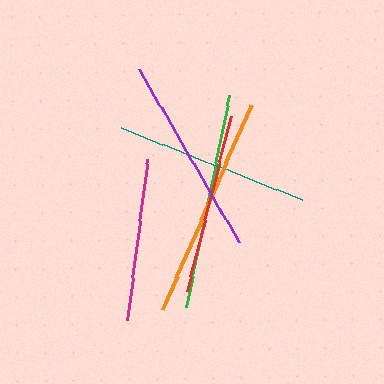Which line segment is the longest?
The orange line is the longest at approximately 223 pixels.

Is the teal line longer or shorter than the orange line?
The orange line is longer than the teal line.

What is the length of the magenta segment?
The magenta segment is approximately 163 pixels long.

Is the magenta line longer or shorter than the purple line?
The purple line is longer than the magenta line.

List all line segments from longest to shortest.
From longest to shortest: orange, green, purple, teal, red, magenta.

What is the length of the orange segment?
The orange segment is approximately 223 pixels long.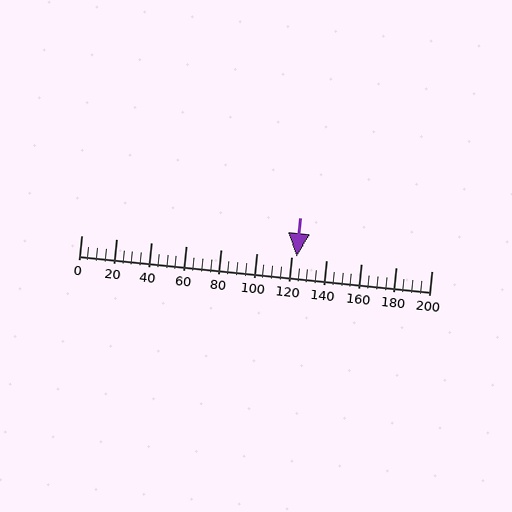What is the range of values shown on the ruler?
The ruler shows values from 0 to 200.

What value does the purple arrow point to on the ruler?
The purple arrow points to approximately 123.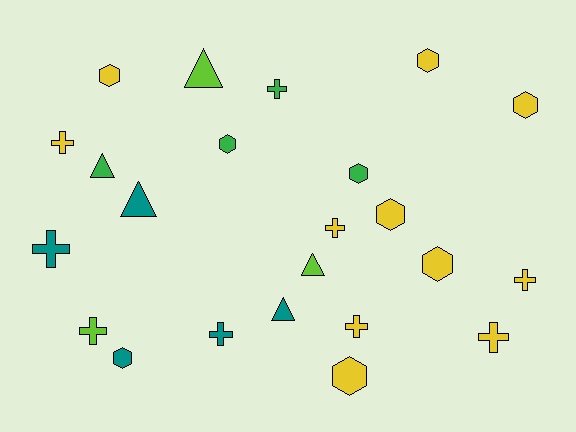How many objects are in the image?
There are 23 objects.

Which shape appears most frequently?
Hexagon, with 9 objects.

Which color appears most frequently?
Yellow, with 11 objects.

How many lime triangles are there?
There are 2 lime triangles.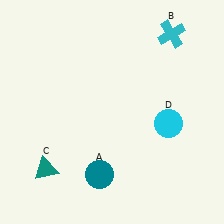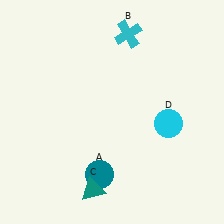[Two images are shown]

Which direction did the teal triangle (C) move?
The teal triangle (C) moved right.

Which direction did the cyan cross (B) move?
The cyan cross (B) moved left.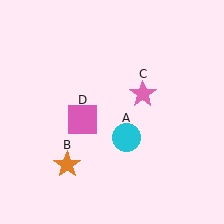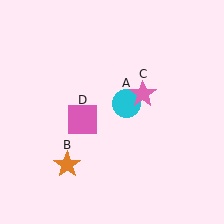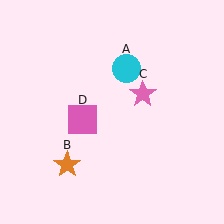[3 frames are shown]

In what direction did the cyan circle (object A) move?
The cyan circle (object A) moved up.